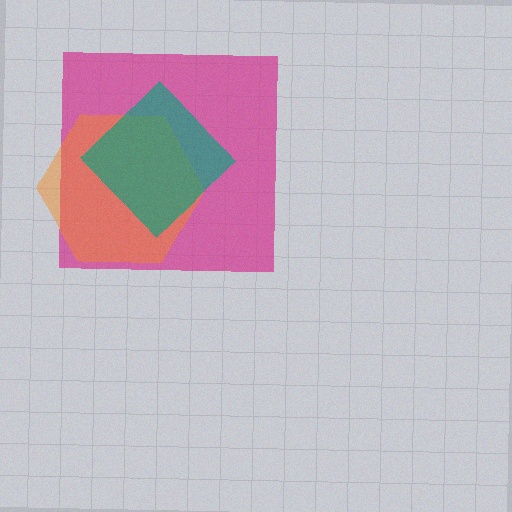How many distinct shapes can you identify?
There are 3 distinct shapes: a magenta square, an orange hexagon, a teal diamond.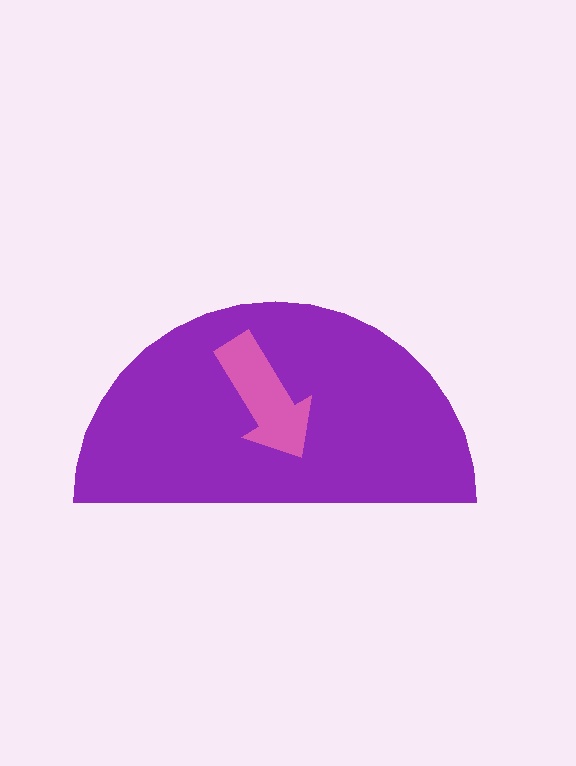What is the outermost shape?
The purple semicircle.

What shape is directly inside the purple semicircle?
The pink arrow.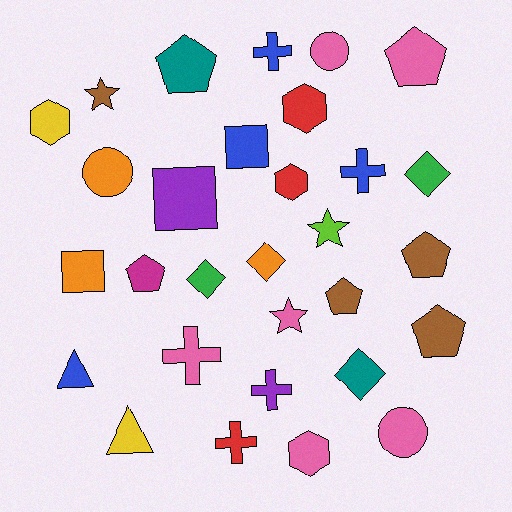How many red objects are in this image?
There are 3 red objects.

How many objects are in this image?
There are 30 objects.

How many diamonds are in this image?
There are 4 diamonds.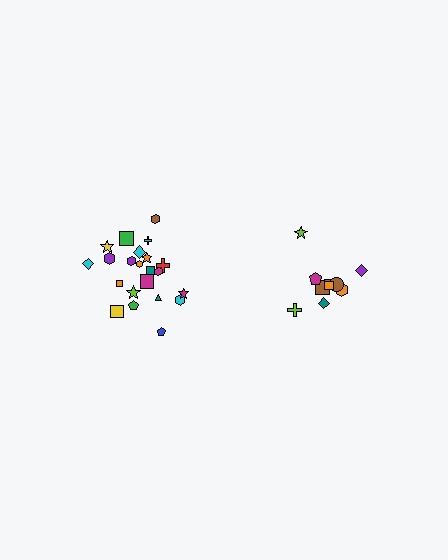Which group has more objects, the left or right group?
The left group.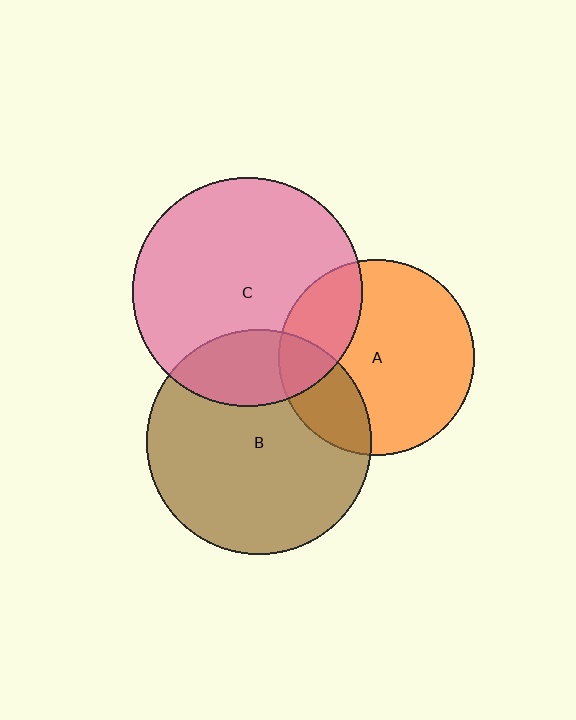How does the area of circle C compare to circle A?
Approximately 1.4 times.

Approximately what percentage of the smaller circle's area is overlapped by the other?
Approximately 25%.